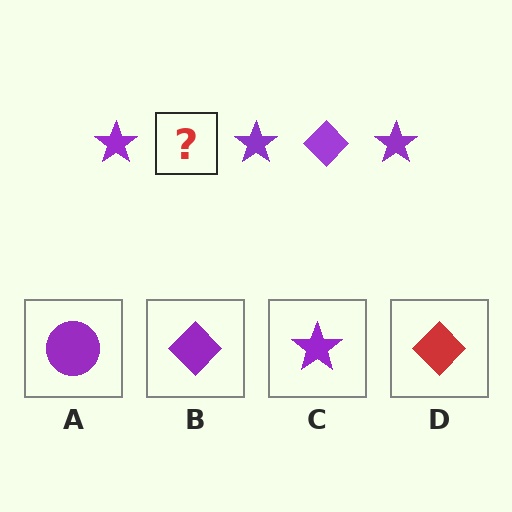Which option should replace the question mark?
Option B.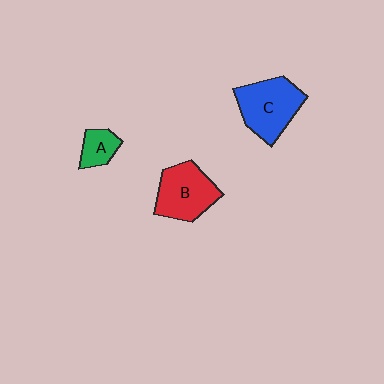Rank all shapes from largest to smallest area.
From largest to smallest: C (blue), B (red), A (green).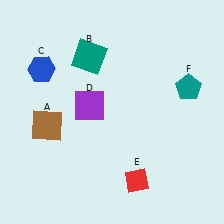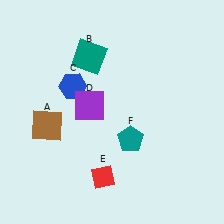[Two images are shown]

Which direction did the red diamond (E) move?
The red diamond (E) moved left.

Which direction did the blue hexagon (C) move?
The blue hexagon (C) moved right.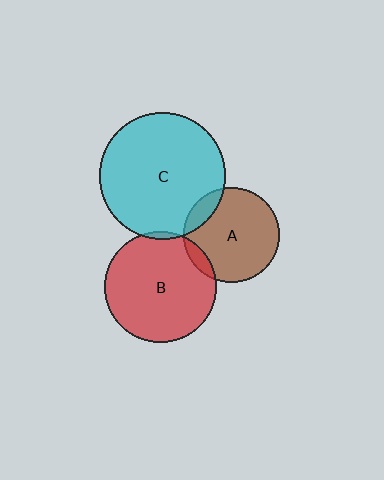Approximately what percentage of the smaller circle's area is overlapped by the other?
Approximately 5%.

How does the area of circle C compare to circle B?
Approximately 1.3 times.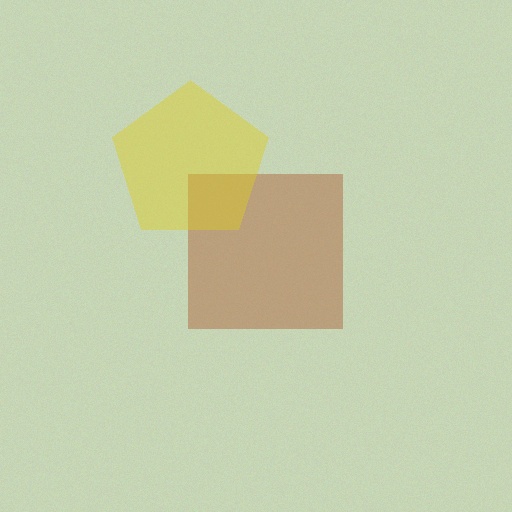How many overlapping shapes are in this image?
There are 2 overlapping shapes in the image.